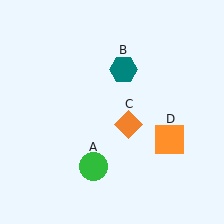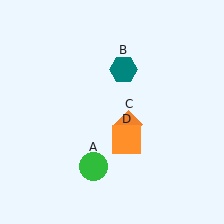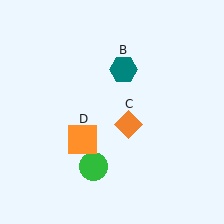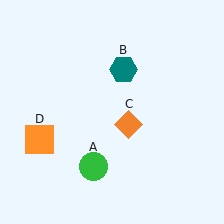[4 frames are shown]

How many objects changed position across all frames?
1 object changed position: orange square (object D).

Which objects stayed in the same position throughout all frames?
Green circle (object A) and teal hexagon (object B) and orange diamond (object C) remained stationary.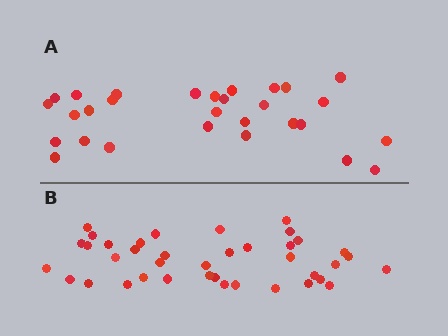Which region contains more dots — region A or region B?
Region B (the bottom region) has more dots.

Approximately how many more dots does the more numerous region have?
Region B has roughly 10 or so more dots than region A.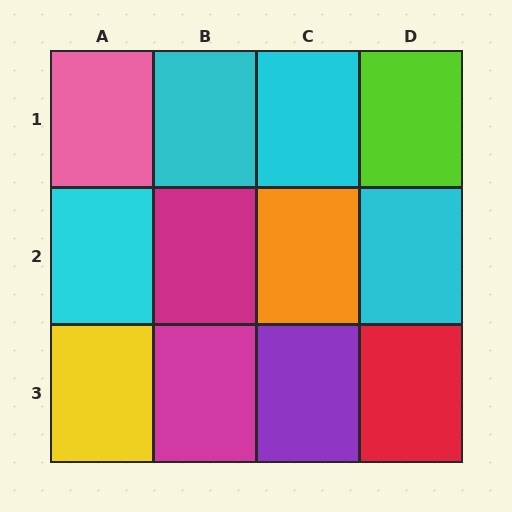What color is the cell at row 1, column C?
Cyan.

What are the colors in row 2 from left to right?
Cyan, magenta, orange, cyan.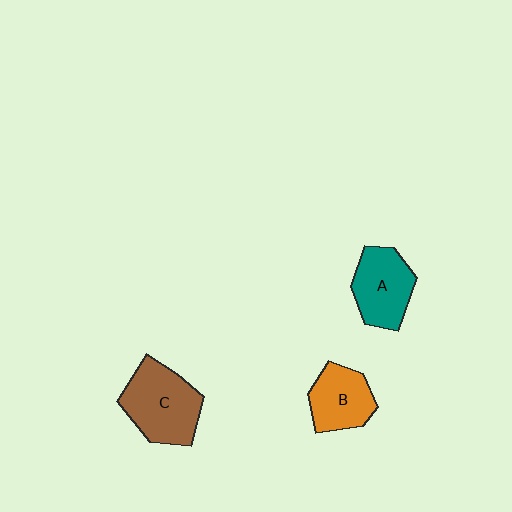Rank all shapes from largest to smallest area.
From largest to smallest: C (brown), A (teal), B (orange).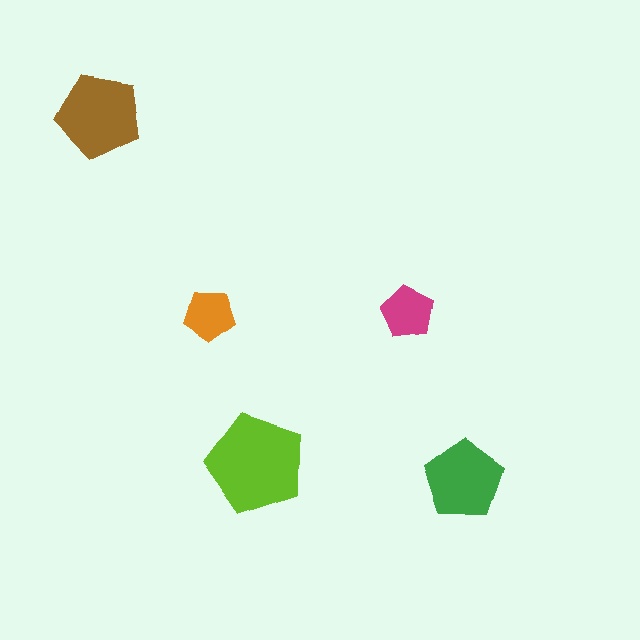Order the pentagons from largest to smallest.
the lime one, the brown one, the green one, the magenta one, the orange one.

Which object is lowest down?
The green pentagon is bottommost.